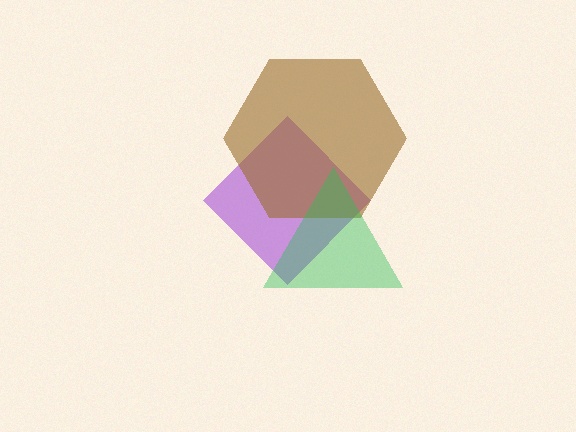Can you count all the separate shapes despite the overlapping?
Yes, there are 3 separate shapes.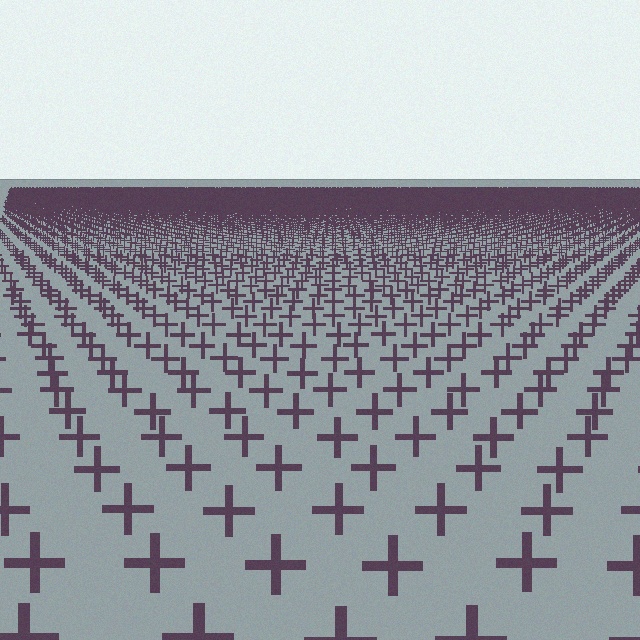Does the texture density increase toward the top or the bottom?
Density increases toward the top.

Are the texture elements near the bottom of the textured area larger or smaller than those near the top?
Larger. Near the bottom, elements are closer to the viewer and appear at a bigger on-screen size.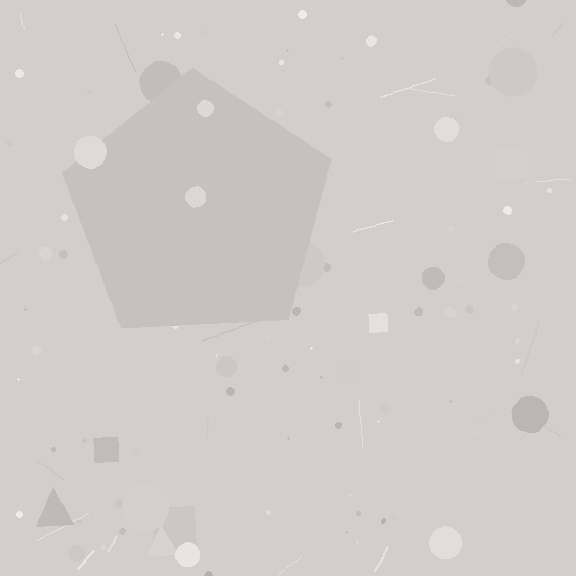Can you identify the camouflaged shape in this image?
The camouflaged shape is a pentagon.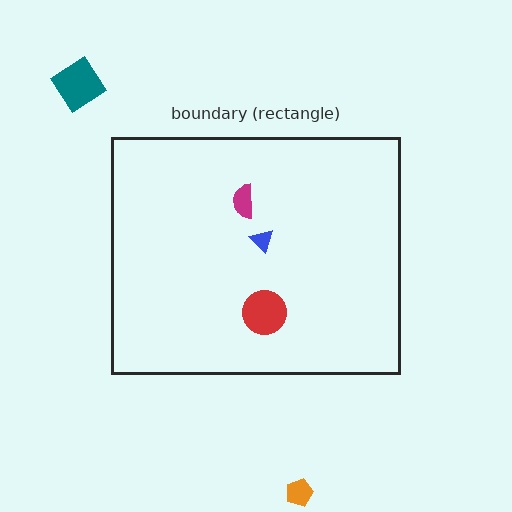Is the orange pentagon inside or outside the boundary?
Outside.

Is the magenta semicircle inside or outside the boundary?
Inside.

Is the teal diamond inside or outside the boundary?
Outside.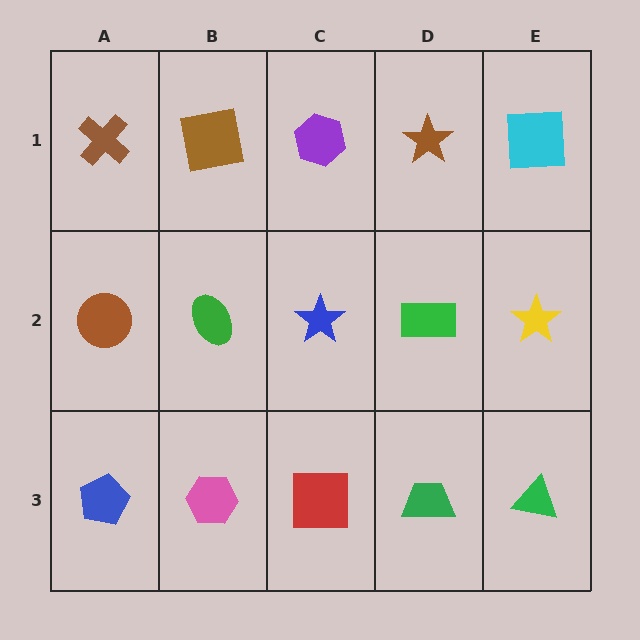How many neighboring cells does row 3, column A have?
2.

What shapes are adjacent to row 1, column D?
A green rectangle (row 2, column D), a purple hexagon (row 1, column C), a cyan square (row 1, column E).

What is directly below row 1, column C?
A blue star.